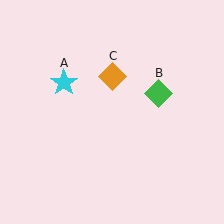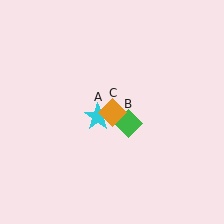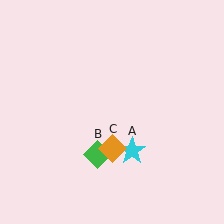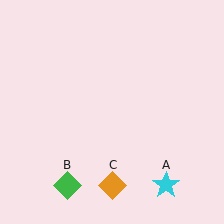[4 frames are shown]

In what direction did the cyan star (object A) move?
The cyan star (object A) moved down and to the right.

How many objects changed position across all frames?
3 objects changed position: cyan star (object A), green diamond (object B), orange diamond (object C).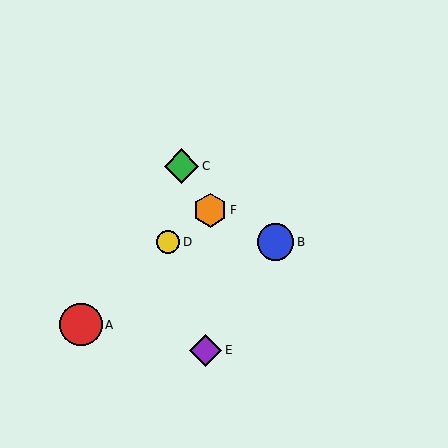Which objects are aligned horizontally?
Objects B, D are aligned horizontally.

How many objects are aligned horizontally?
2 objects (B, D) are aligned horizontally.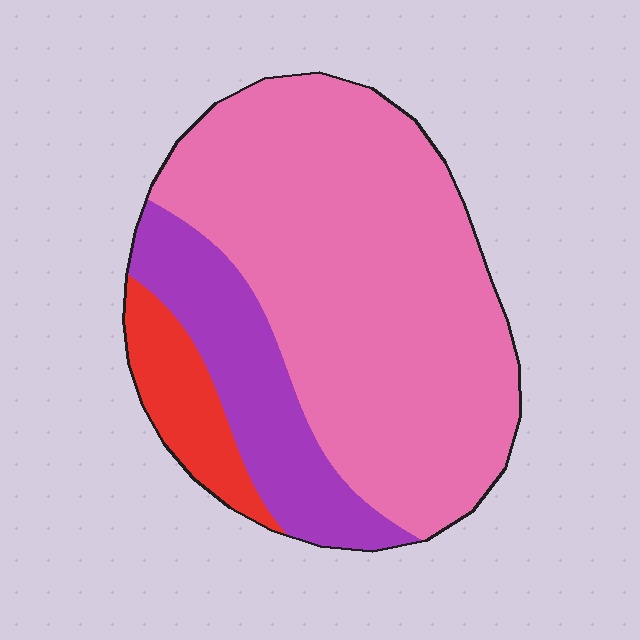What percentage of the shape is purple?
Purple takes up about one fifth (1/5) of the shape.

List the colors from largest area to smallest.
From largest to smallest: pink, purple, red.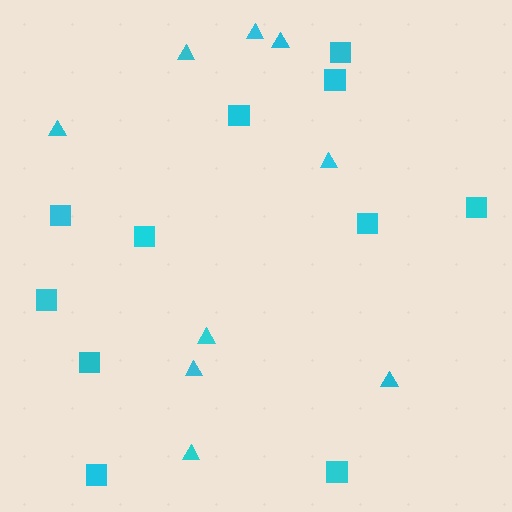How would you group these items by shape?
There are 2 groups: one group of squares (11) and one group of triangles (9).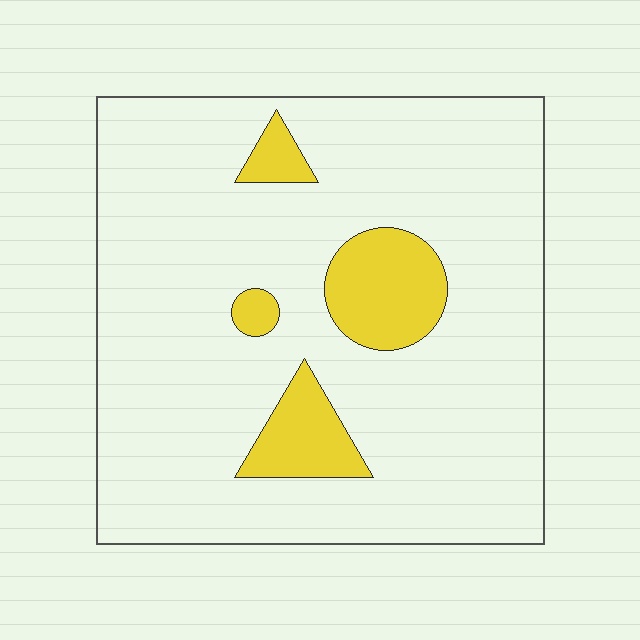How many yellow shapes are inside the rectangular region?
4.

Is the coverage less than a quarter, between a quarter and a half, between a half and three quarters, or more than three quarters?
Less than a quarter.